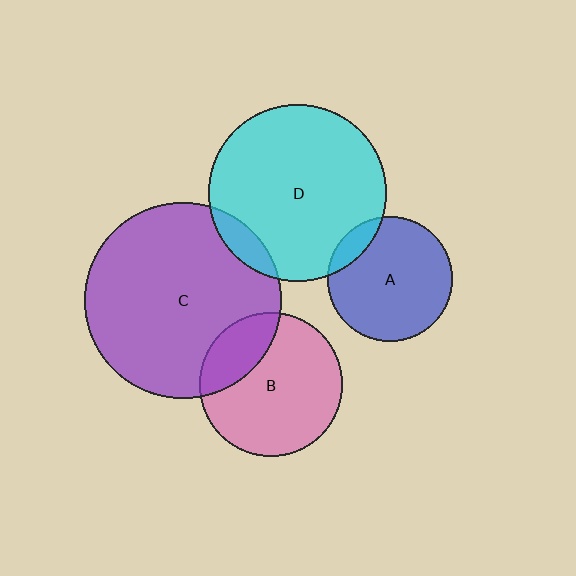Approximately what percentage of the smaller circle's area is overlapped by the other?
Approximately 25%.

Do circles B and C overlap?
Yes.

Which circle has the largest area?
Circle C (purple).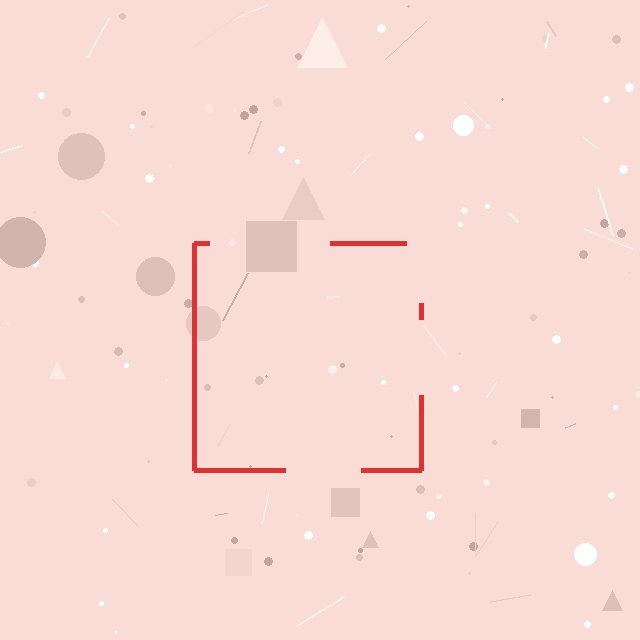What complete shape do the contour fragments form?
The contour fragments form a square.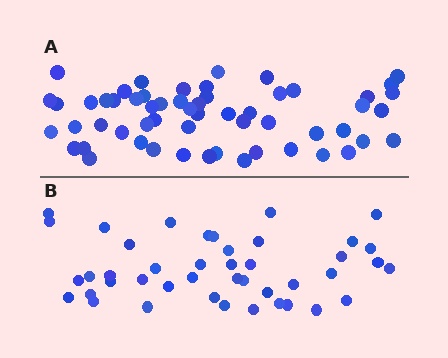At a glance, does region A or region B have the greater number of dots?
Region A (the top region) has more dots.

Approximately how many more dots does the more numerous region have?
Region A has approximately 15 more dots than region B.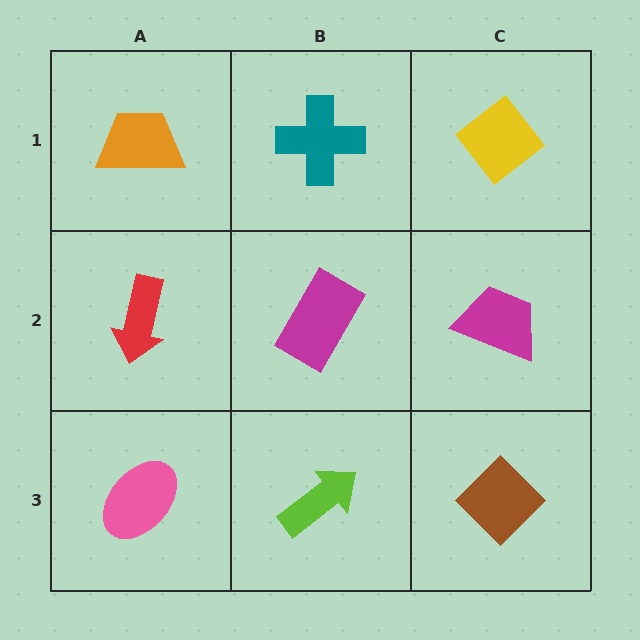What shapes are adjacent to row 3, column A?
A red arrow (row 2, column A), a lime arrow (row 3, column B).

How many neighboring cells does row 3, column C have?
2.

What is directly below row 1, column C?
A magenta trapezoid.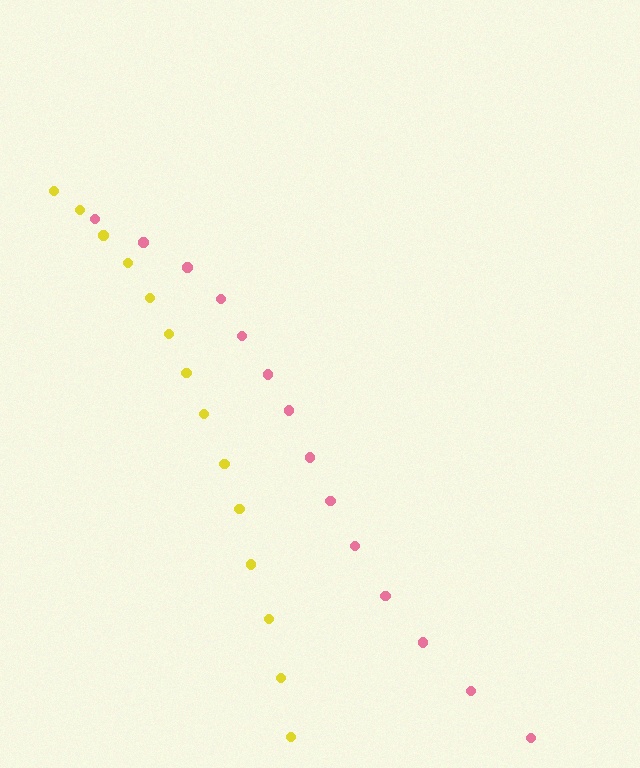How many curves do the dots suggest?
There are 2 distinct paths.